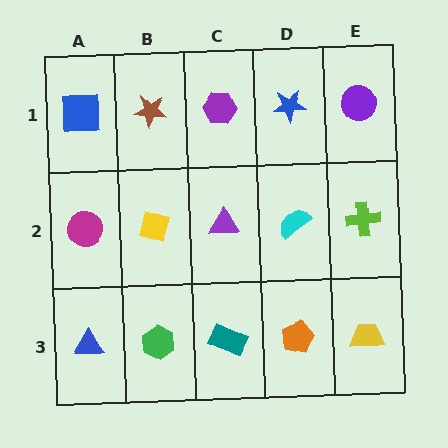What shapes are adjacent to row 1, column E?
A lime cross (row 2, column E), a blue star (row 1, column D).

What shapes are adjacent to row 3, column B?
A yellow diamond (row 2, column B), a blue triangle (row 3, column A), a teal rectangle (row 3, column C).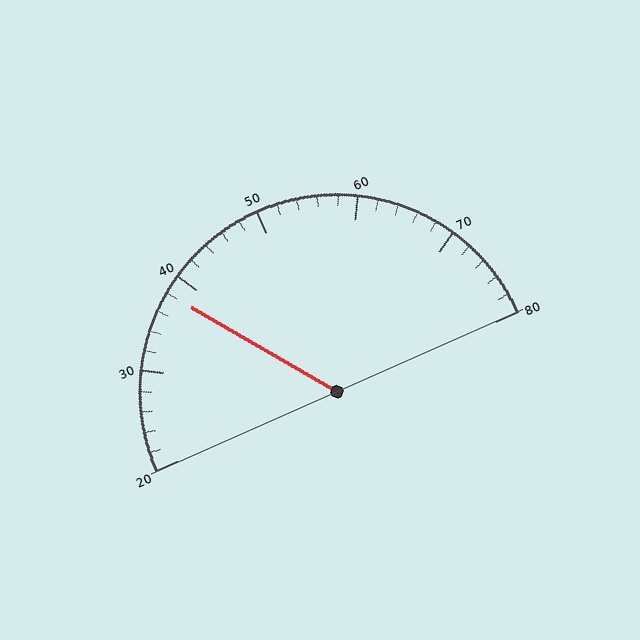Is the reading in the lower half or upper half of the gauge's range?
The reading is in the lower half of the range (20 to 80).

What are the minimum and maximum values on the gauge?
The gauge ranges from 20 to 80.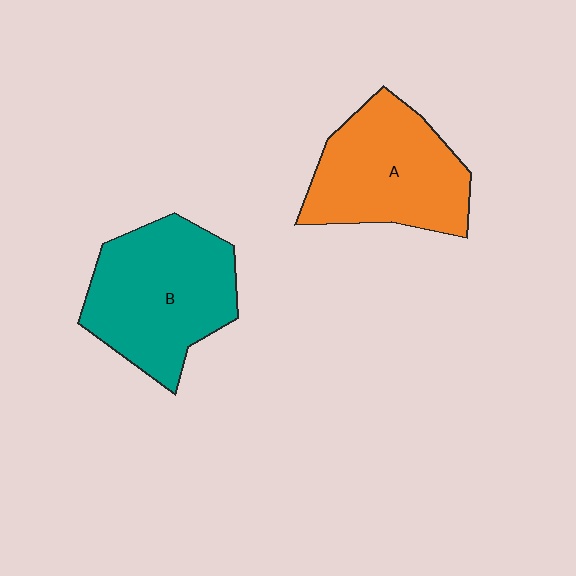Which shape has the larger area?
Shape B (teal).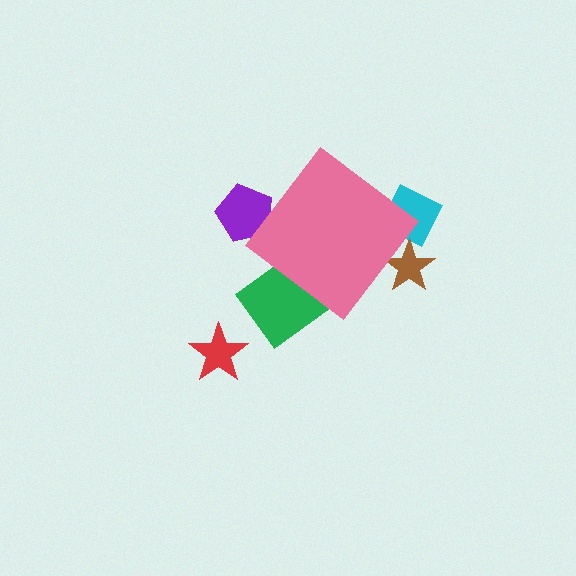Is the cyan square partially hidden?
Yes, the cyan square is partially hidden behind the pink diamond.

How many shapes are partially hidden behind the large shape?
4 shapes are partially hidden.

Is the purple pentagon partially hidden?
Yes, the purple pentagon is partially hidden behind the pink diamond.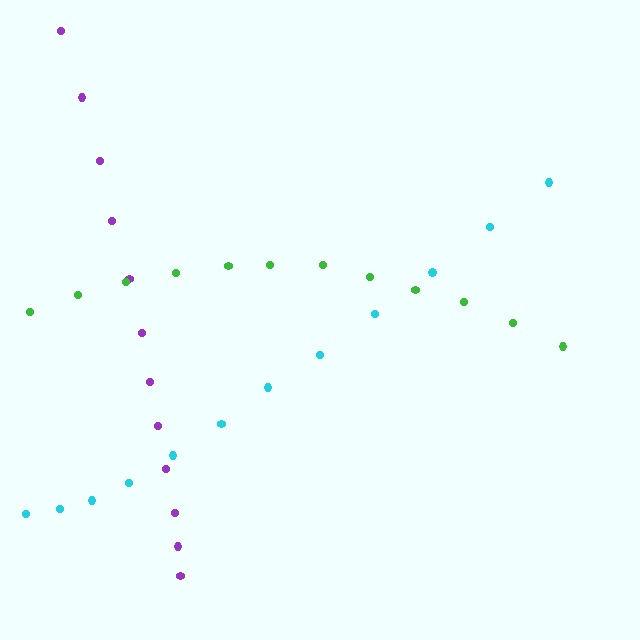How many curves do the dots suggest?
There are 3 distinct paths.